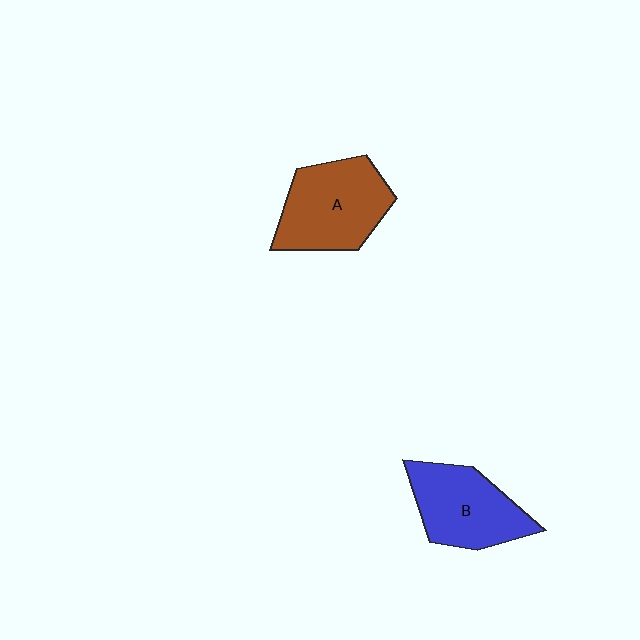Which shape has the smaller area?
Shape B (blue).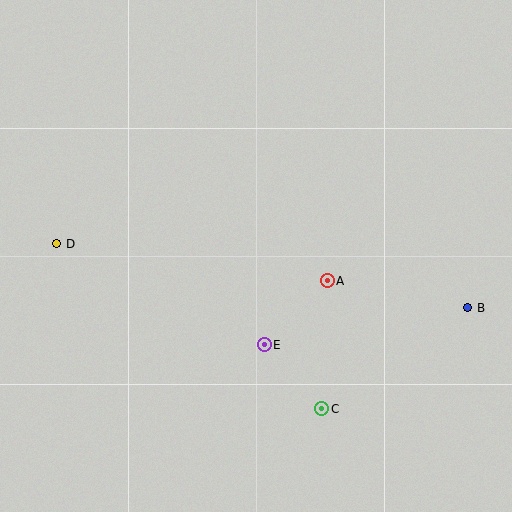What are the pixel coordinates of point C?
Point C is at (322, 409).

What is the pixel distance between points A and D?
The distance between A and D is 273 pixels.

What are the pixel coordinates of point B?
Point B is at (468, 308).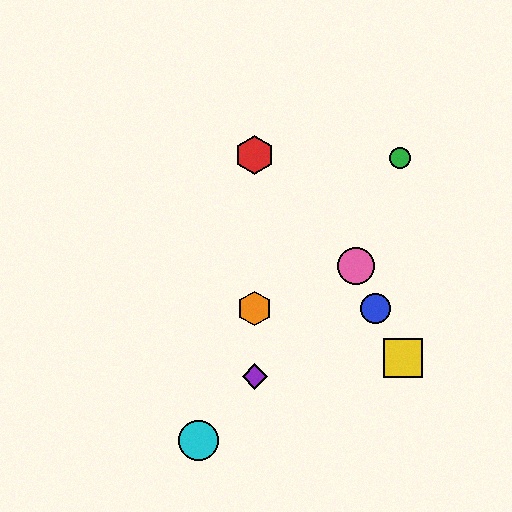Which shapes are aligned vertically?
The red hexagon, the purple diamond, the orange hexagon are aligned vertically.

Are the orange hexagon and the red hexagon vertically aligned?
Yes, both are at x≈255.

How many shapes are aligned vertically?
3 shapes (the red hexagon, the purple diamond, the orange hexagon) are aligned vertically.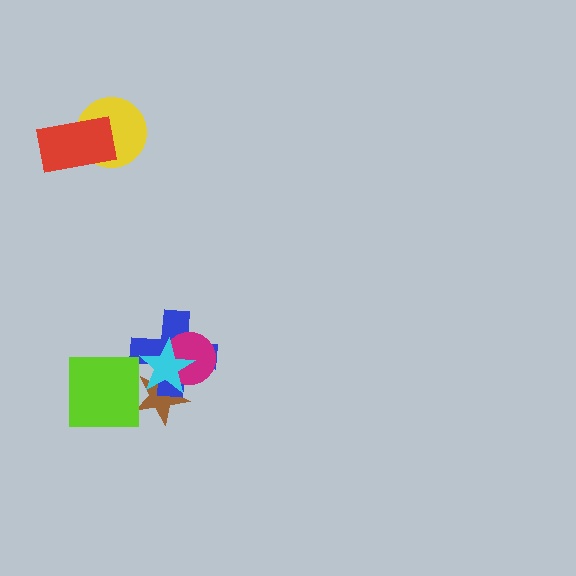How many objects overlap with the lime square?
1 object overlaps with the lime square.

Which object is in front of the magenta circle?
The cyan star is in front of the magenta circle.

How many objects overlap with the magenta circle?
3 objects overlap with the magenta circle.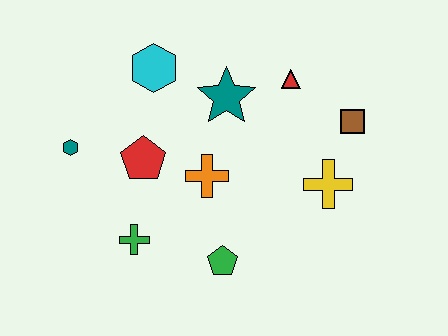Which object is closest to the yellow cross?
The brown square is closest to the yellow cross.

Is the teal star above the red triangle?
No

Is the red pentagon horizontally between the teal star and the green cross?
Yes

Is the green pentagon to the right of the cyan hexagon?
Yes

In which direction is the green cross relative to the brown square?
The green cross is to the left of the brown square.